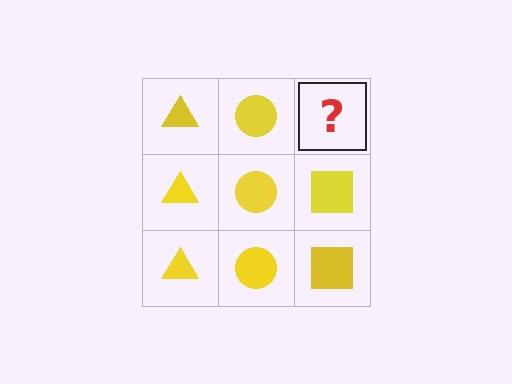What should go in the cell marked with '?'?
The missing cell should contain a yellow square.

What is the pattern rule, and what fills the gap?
The rule is that each column has a consistent shape. The gap should be filled with a yellow square.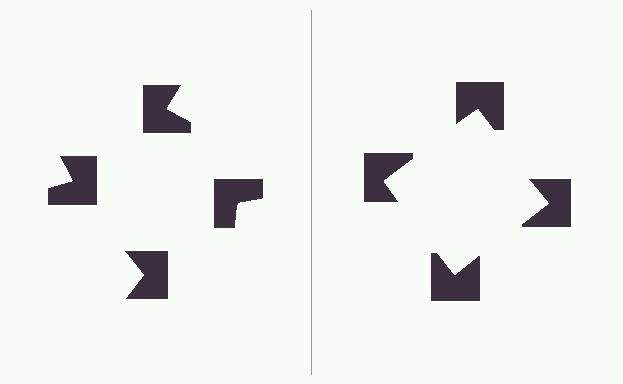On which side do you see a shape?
An illusory square appears on the right side. On the left side the wedge cuts are rotated, so no coherent shape forms.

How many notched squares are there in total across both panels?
8 — 4 on each side.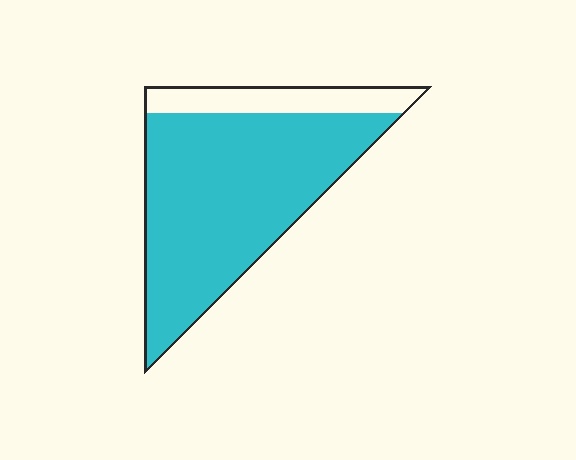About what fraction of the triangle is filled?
About five sixths (5/6).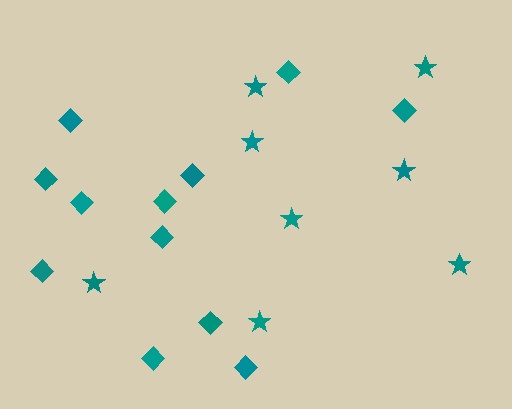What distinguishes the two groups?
There are 2 groups: one group of stars (8) and one group of diamonds (12).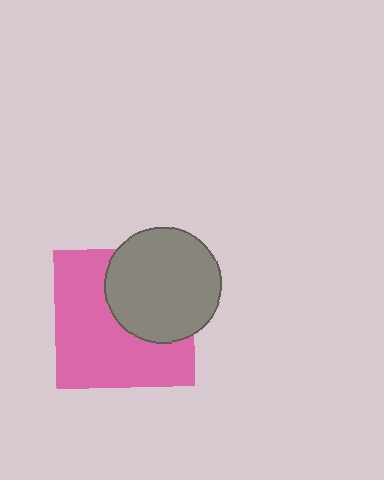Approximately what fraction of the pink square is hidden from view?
Roughly 39% of the pink square is hidden behind the gray circle.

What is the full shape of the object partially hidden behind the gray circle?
The partially hidden object is a pink square.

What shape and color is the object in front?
The object in front is a gray circle.